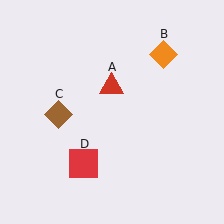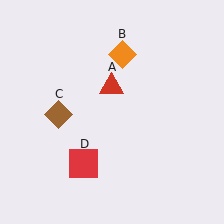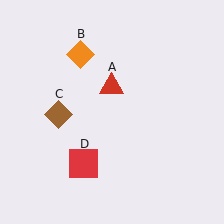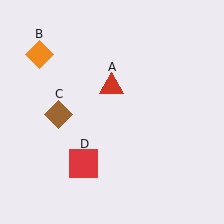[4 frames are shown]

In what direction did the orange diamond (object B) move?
The orange diamond (object B) moved left.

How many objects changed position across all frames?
1 object changed position: orange diamond (object B).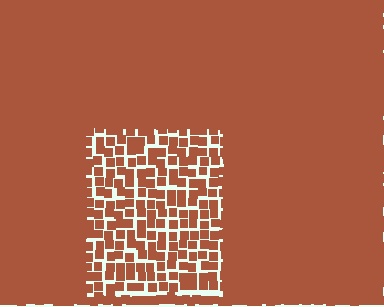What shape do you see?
I see a rectangle.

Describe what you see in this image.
The image contains small brown elements arranged at two different densities. A rectangle-shaped region is visible where the elements are less densely packed than the surrounding area.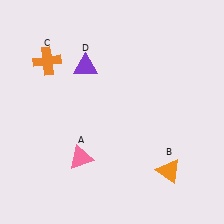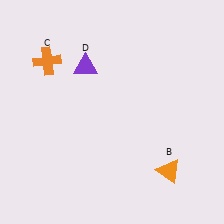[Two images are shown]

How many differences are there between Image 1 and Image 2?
There is 1 difference between the two images.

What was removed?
The pink triangle (A) was removed in Image 2.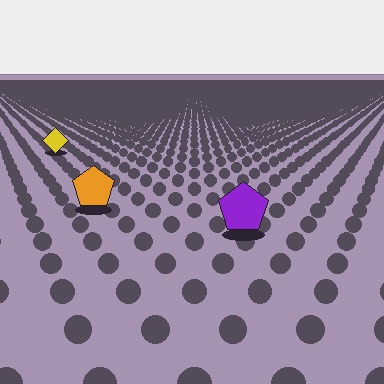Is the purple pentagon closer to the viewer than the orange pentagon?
Yes. The purple pentagon is closer — you can tell from the texture gradient: the ground texture is coarser near it.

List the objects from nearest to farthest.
From nearest to farthest: the purple pentagon, the orange pentagon, the yellow diamond.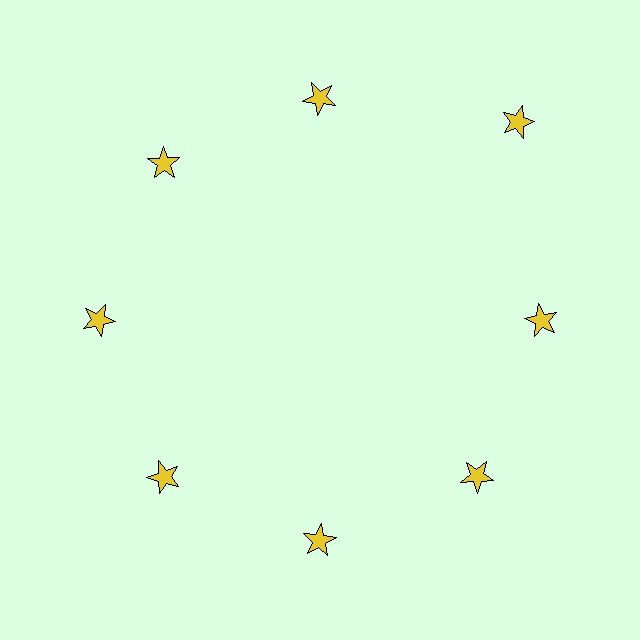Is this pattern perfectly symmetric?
No. The 8 yellow stars are arranged in a ring, but one element near the 2 o'clock position is pushed outward from the center, breaking the 8-fold rotational symmetry.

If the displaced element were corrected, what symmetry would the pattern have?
It would have 8-fold rotational symmetry — the pattern would map onto itself every 45 degrees.